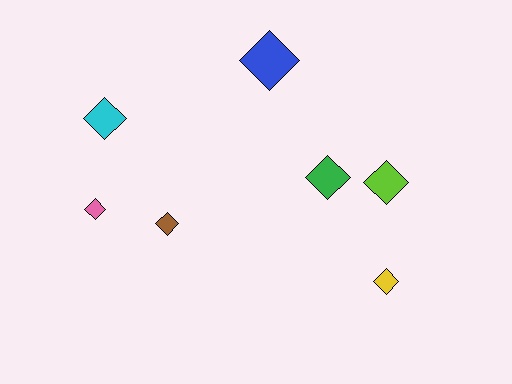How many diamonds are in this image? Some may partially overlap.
There are 7 diamonds.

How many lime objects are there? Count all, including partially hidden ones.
There is 1 lime object.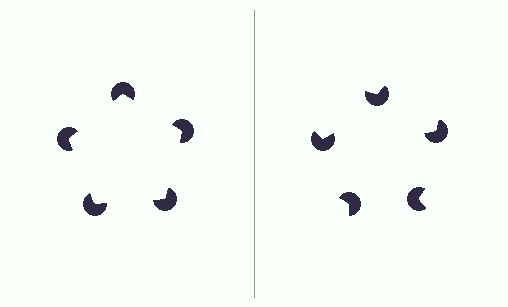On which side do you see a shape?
An illusory pentagon appears on the left side. On the right side the wedge cuts are rotated, so no coherent shape forms.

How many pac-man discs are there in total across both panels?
10 — 5 on each side.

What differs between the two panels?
The pac-man discs are positioned identically on both sides; only the wedge orientations differ. On the left they align to a pentagon; on the right they are misaligned.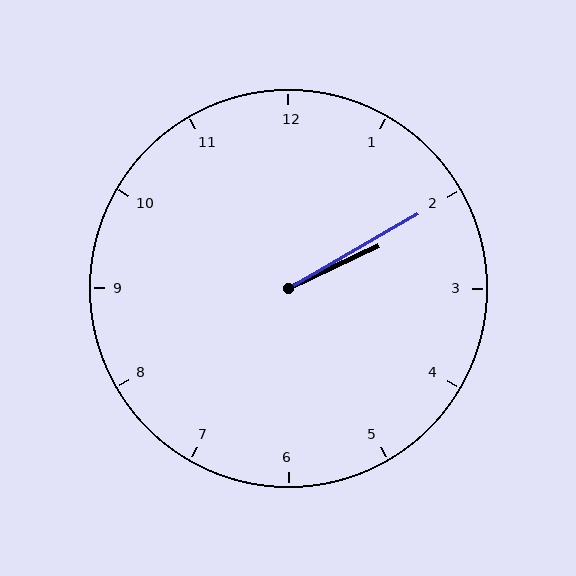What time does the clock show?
2:10.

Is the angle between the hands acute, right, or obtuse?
It is acute.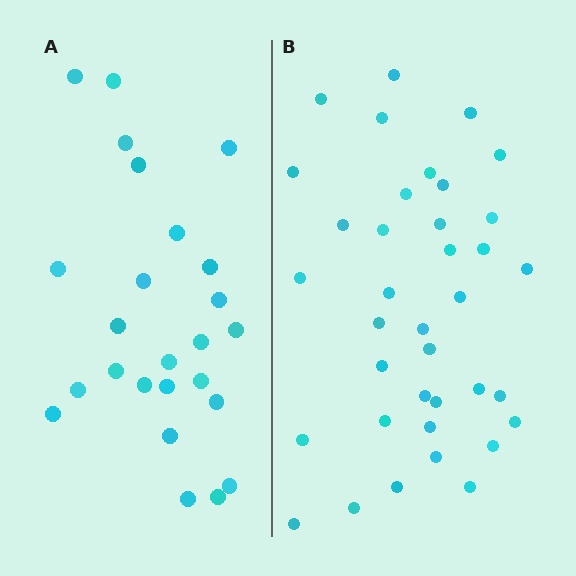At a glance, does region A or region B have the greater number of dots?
Region B (the right region) has more dots.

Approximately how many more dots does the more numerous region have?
Region B has roughly 12 or so more dots than region A.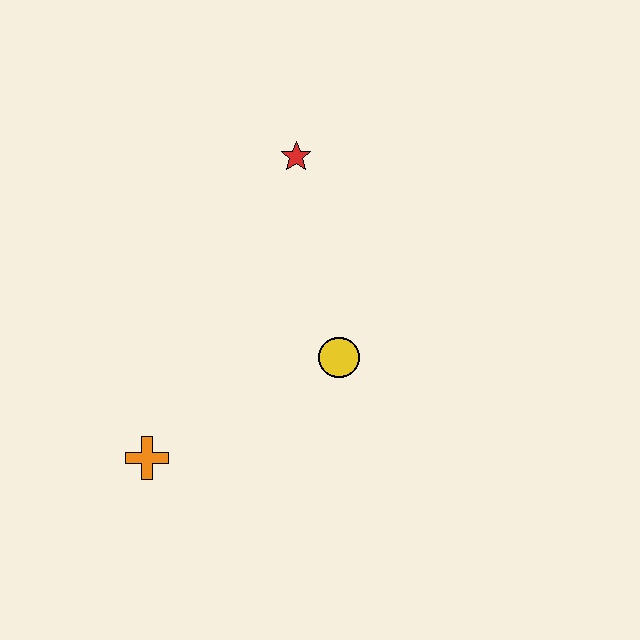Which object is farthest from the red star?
The orange cross is farthest from the red star.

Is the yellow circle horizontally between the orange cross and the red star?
No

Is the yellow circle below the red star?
Yes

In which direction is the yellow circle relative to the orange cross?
The yellow circle is to the right of the orange cross.